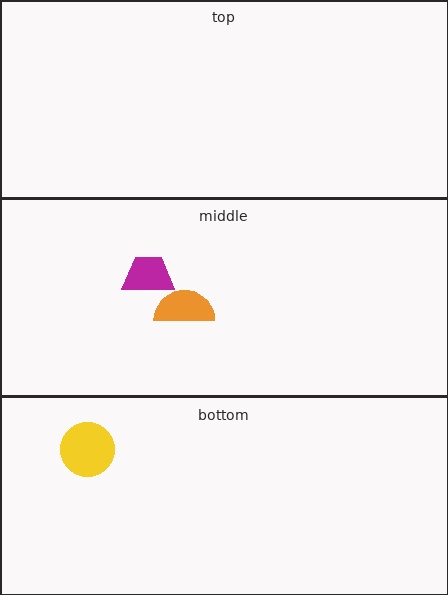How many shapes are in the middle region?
2.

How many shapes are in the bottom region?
1.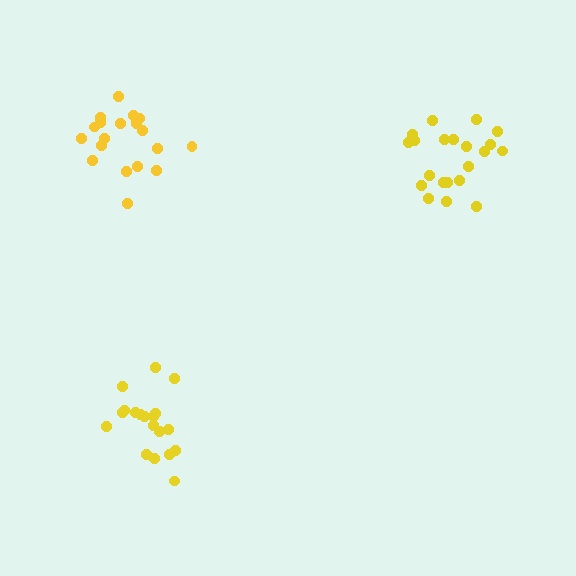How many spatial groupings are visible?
There are 3 spatial groupings.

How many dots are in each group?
Group 1: 21 dots, Group 2: 19 dots, Group 3: 19 dots (59 total).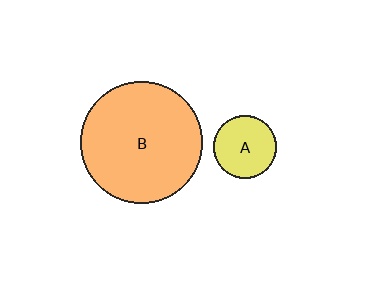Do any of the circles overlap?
No, none of the circles overlap.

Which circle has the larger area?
Circle B (orange).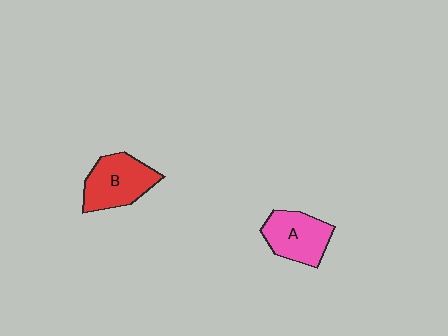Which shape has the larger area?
Shape B (red).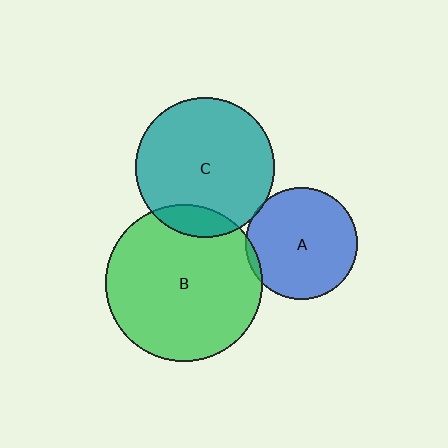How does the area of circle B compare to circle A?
Approximately 1.9 times.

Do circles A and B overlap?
Yes.